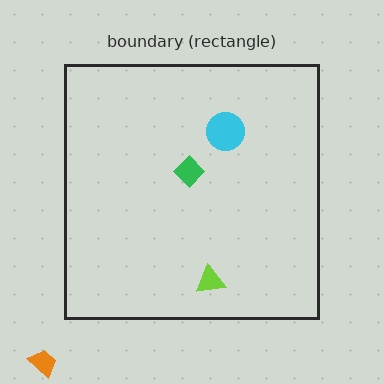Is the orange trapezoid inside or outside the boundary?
Outside.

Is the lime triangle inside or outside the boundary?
Inside.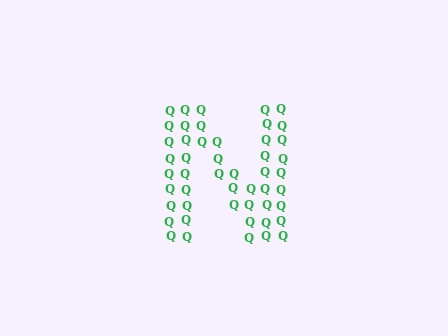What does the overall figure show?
The overall figure shows the letter N.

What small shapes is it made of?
It is made of small letter Q's.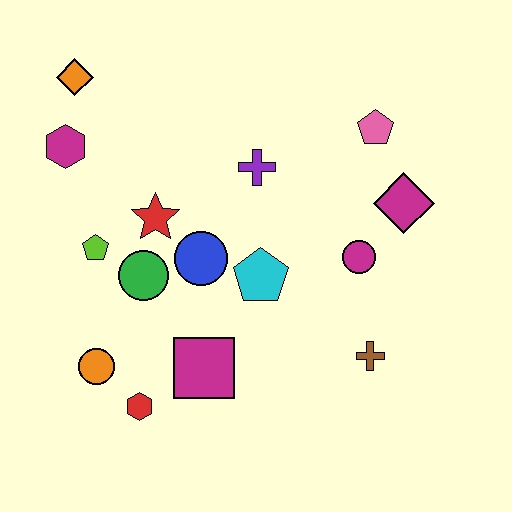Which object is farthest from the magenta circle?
The orange diamond is farthest from the magenta circle.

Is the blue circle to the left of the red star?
No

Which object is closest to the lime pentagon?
The green circle is closest to the lime pentagon.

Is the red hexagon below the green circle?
Yes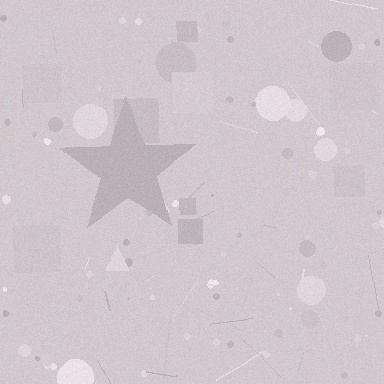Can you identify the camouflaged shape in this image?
The camouflaged shape is a star.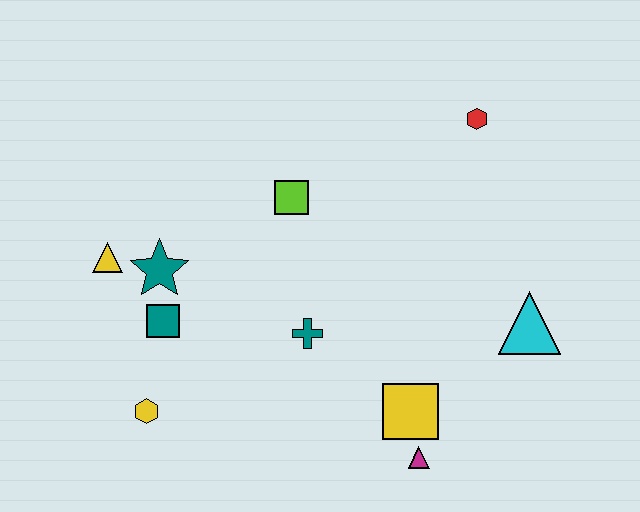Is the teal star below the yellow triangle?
Yes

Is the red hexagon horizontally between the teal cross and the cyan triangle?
Yes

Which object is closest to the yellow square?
The magenta triangle is closest to the yellow square.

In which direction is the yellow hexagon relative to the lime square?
The yellow hexagon is below the lime square.